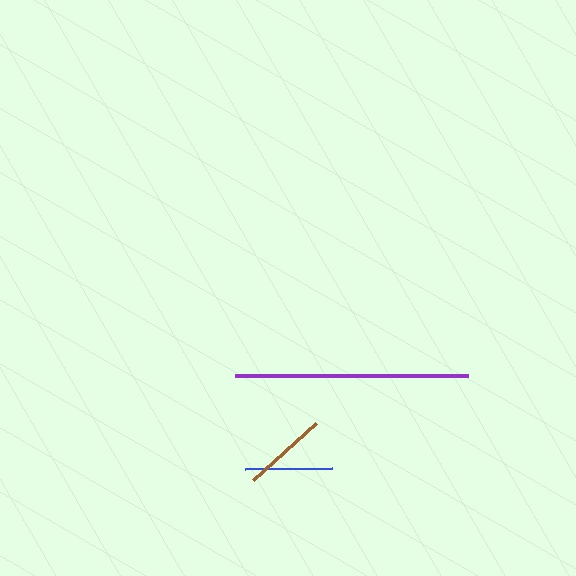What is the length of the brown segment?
The brown segment is approximately 85 pixels long.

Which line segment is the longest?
The purple line is the longest at approximately 233 pixels.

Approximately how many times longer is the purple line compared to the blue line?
The purple line is approximately 2.7 times the length of the blue line.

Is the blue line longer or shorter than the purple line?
The purple line is longer than the blue line.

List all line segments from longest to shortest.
From longest to shortest: purple, blue, brown.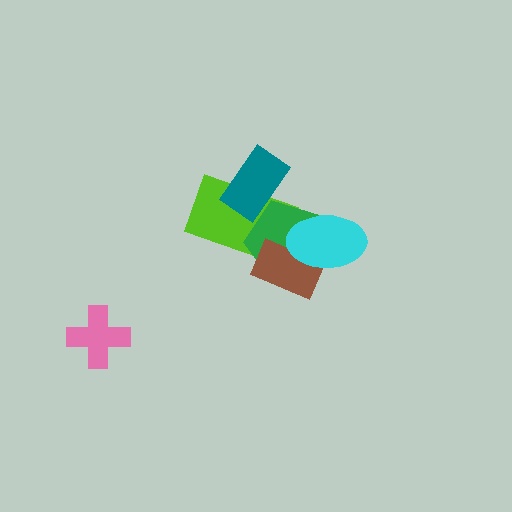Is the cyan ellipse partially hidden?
No, no other shape covers it.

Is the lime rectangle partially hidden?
Yes, it is partially covered by another shape.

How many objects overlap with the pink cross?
0 objects overlap with the pink cross.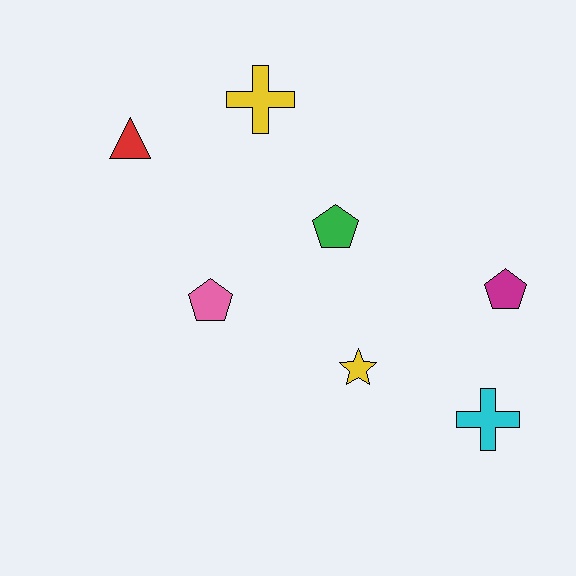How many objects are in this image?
There are 7 objects.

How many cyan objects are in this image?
There is 1 cyan object.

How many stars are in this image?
There is 1 star.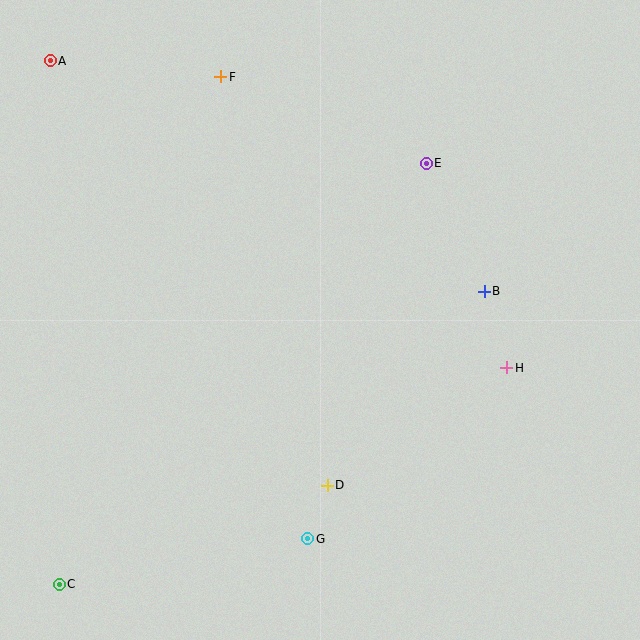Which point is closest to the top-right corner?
Point E is closest to the top-right corner.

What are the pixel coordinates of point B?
Point B is at (484, 291).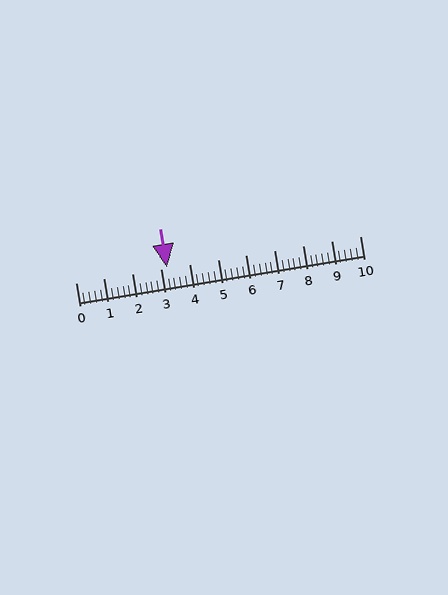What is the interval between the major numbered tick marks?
The major tick marks are spaced 1 units apart.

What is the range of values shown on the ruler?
The ruler shows values from 0 to 10.